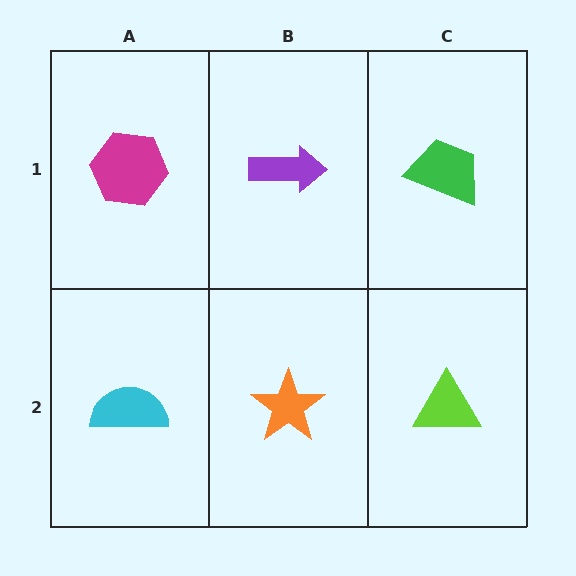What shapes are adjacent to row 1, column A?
A cyan semicircle (row 2, column A), a purple arrow (row 1, column B).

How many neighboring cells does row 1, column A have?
2.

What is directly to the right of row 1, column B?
A green trapezoid.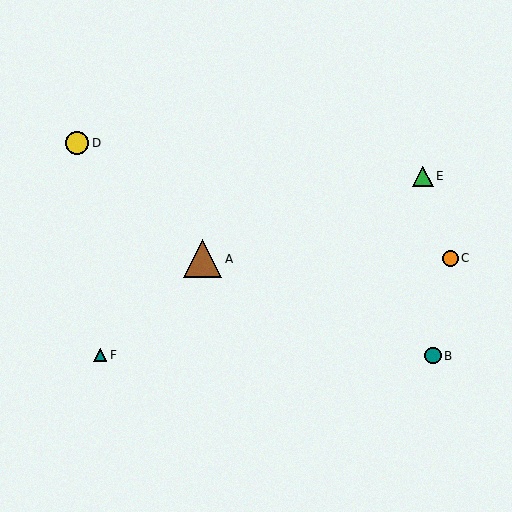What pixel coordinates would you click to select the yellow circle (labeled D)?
Click at (77, 143) to select the yellow circle D.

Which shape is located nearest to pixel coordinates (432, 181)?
The green triangle (labeled E) at (423, 176) is nearest to that location.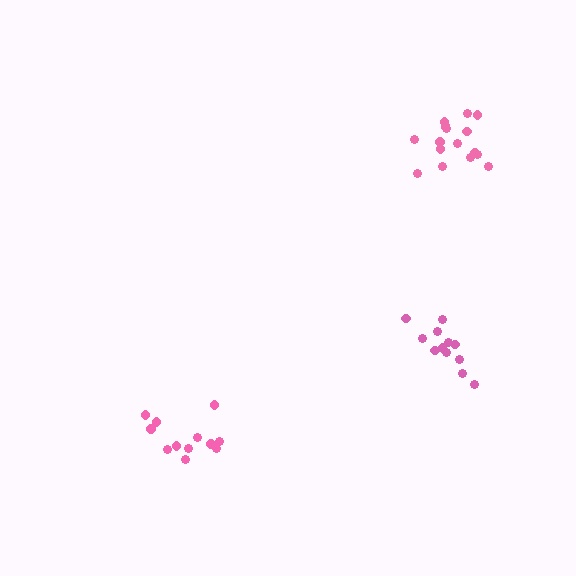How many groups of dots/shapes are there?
There are 3 groups.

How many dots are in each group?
Group 1: 12 dots, Group 2: 17 dots, Group 3: 12 dots (41 total).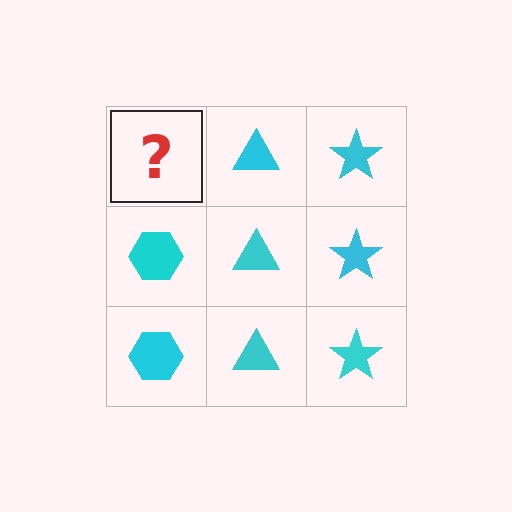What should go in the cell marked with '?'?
The missing cell should contain a cyan hexagon.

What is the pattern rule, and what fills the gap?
The rule is that each column has a consistent shape. The gap should be filled with a cyan hexagon.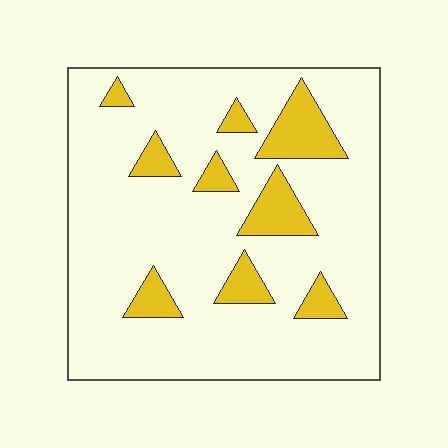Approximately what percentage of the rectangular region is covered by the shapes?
Approximately 15%.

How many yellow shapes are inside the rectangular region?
9.